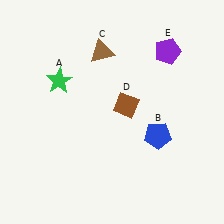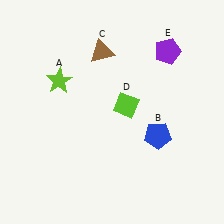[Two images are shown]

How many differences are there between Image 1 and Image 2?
There are 2 differences between the two images.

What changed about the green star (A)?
In Image 1, A is green. In Image 2, it changed to lime.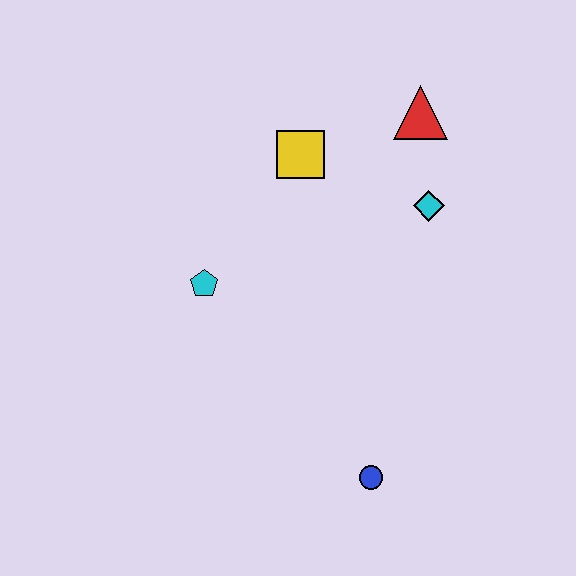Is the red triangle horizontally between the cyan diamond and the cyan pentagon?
Yes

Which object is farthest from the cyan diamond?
The blue circle is farthest from the cyan diamond.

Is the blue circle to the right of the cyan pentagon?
Yes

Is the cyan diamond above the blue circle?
Yes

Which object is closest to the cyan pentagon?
The yellow square is closest to the cyan pentagon.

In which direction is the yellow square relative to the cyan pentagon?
The yellow square is above the cyan pentagon.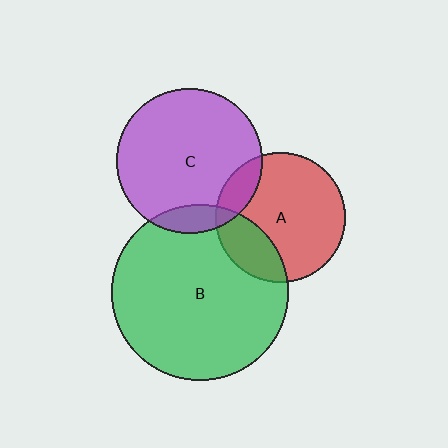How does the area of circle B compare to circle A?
Approximately 1.8 times.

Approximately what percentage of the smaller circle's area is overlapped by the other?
Approximately 10%.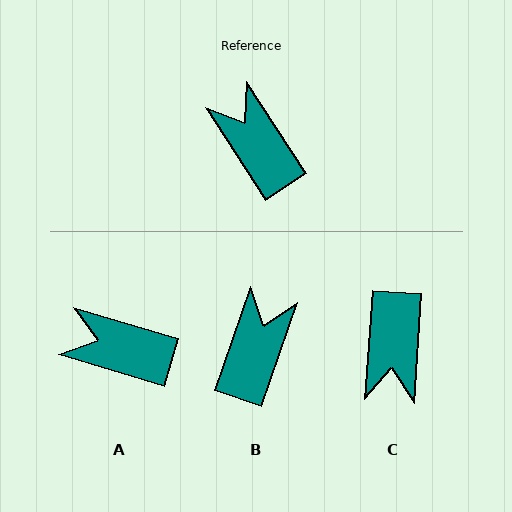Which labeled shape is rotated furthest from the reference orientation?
C, about 143 degrees away.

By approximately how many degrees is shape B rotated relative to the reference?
Approximately 52 degrees clockwise.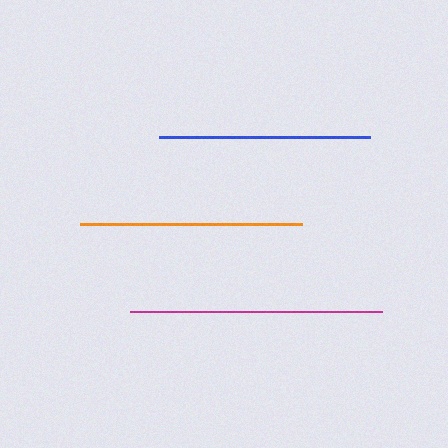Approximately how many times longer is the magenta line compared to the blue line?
The magenta line is approximately 1.2 times the length of the blue line.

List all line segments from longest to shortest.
From longest to shortest: magenta, orange, blue.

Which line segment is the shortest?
The blue line is the shortest at approximately 211 pixels.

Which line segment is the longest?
The magenta line is the longest at approximately 252 pixels.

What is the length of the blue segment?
The blue segment is approximately 211 pixels long.